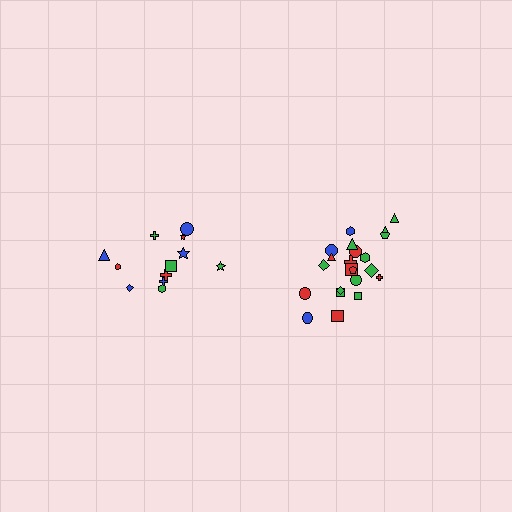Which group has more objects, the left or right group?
The right group.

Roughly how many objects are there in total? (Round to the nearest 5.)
Roughly 35 objects in total.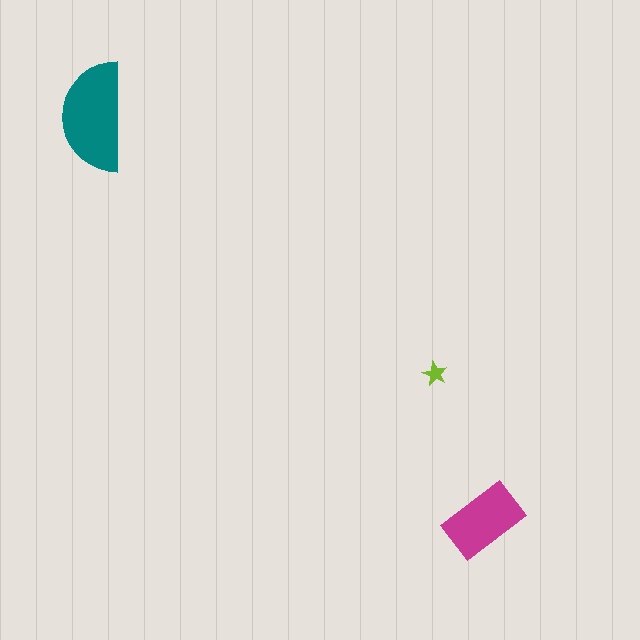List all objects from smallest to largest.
The lime star, the magenta rectangle, the teal semicircle.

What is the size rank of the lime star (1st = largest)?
3rd.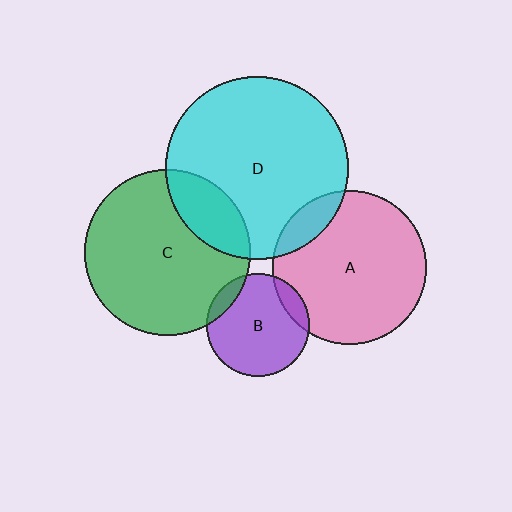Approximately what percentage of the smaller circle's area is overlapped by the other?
Approximately 10%.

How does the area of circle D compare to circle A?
Approximately 1.4 times.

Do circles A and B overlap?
Yes.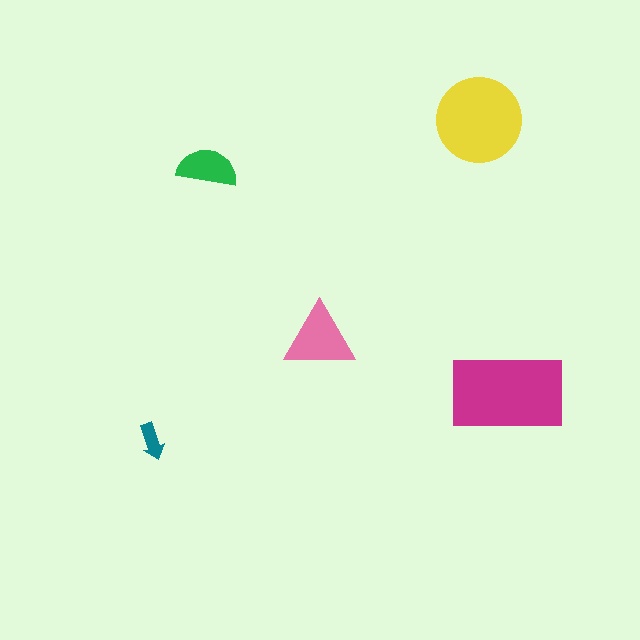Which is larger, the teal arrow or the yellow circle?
The yellow circle.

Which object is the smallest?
The teal arrow.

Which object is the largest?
The magenta rectangle.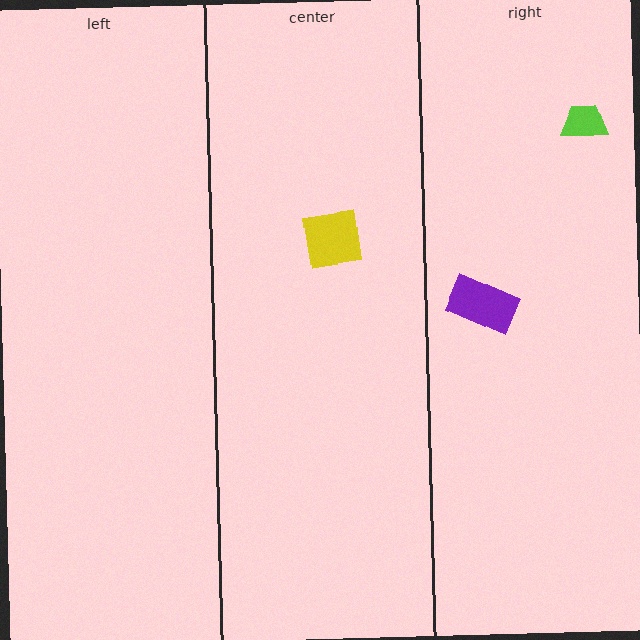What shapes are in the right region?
The purple rectangle, the lime trapezoid.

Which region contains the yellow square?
The center region.